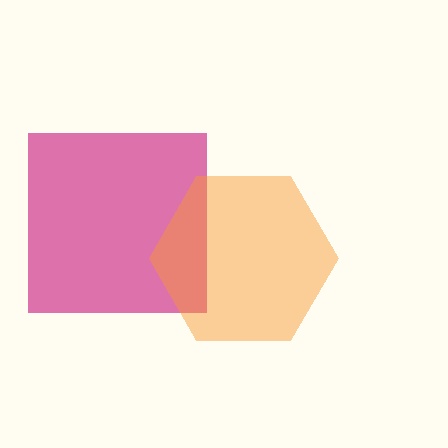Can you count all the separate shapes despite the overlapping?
Yes, there are 2 separate shapes.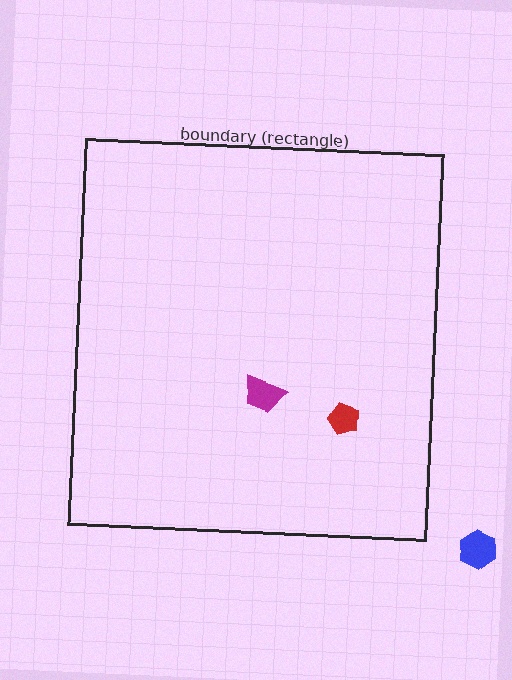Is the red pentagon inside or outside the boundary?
Inside.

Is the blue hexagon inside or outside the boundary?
Outside.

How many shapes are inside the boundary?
2 inside, 1 outside.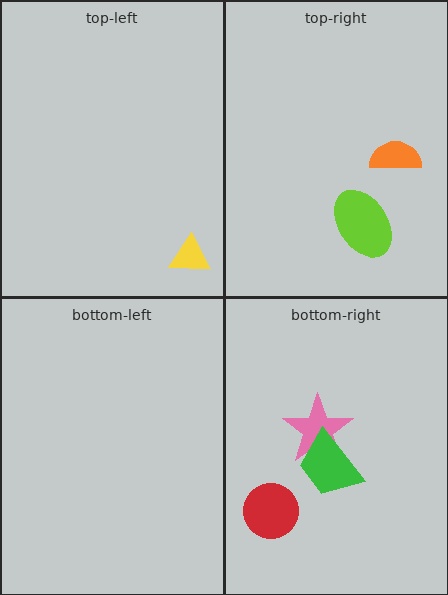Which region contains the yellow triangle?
The top-left region.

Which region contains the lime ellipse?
The top-right region.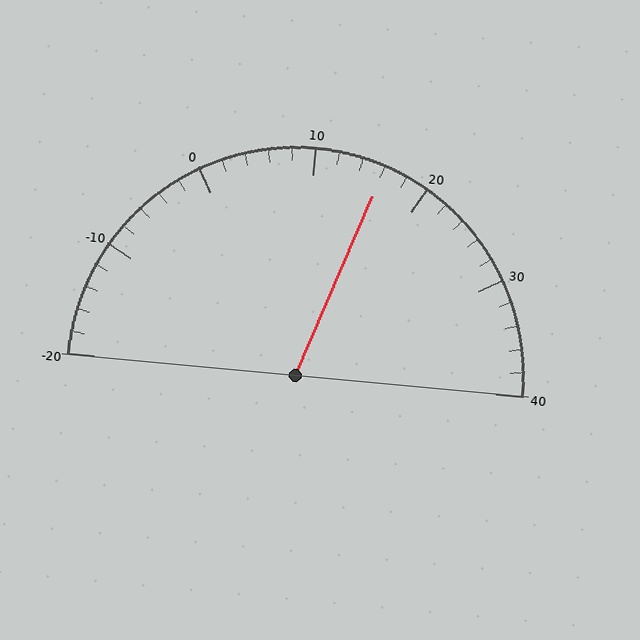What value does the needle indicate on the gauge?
The needle indicates approximately 16.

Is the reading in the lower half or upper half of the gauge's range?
The reading is in the upper half of the range (-20 to 40).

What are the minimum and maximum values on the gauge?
The gauge ranges from -20 to 40.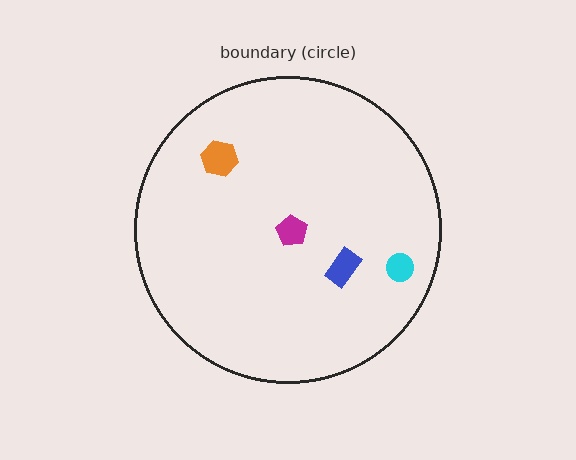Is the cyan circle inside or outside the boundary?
Inside.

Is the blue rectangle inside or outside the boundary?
Inside.